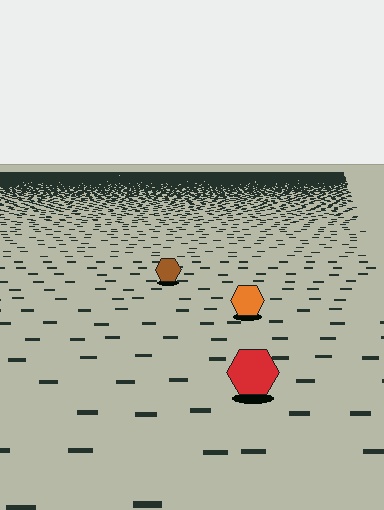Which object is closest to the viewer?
The red hexagon is closest. The texture marks near it are larger and more spread out.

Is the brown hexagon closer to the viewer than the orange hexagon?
No. The orange hexagon is closer — you can tell from the texture gradient: the ground texture is coarser near it.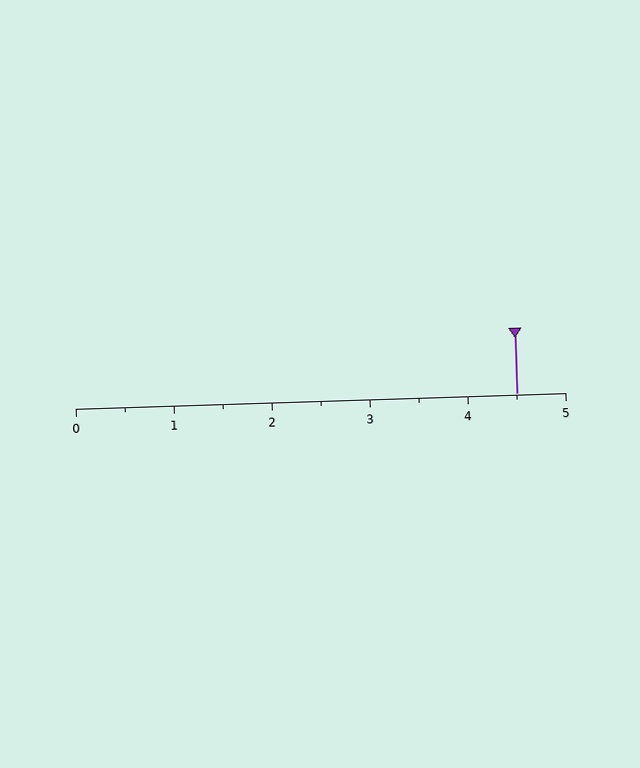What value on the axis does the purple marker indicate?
The marker indicates approximately 4.5.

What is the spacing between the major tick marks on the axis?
The major ticks are spaced 1 apart.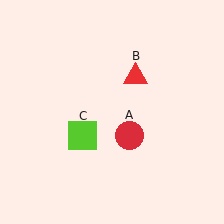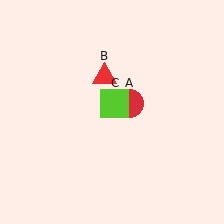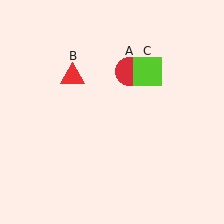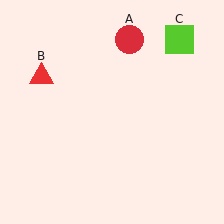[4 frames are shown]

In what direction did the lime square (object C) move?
The lime square (object C) moved up and to the right.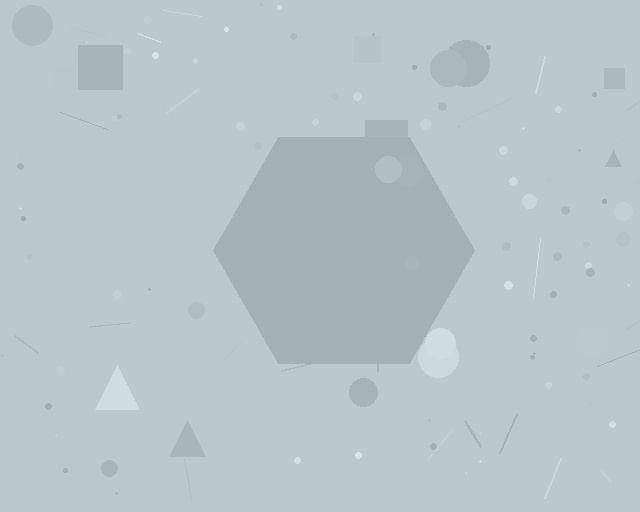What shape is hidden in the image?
A hexagon is hidden in the image.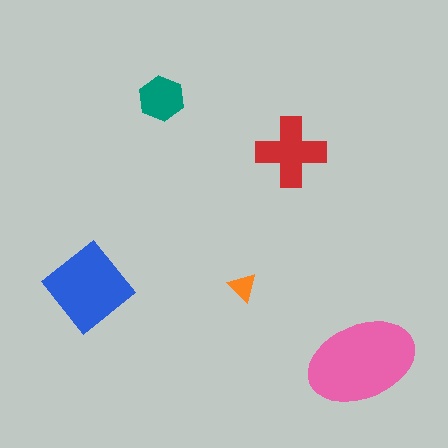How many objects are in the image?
There are 5 objects in the image.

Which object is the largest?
The pink ellipse.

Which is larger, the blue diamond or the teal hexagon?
The blue diamond.